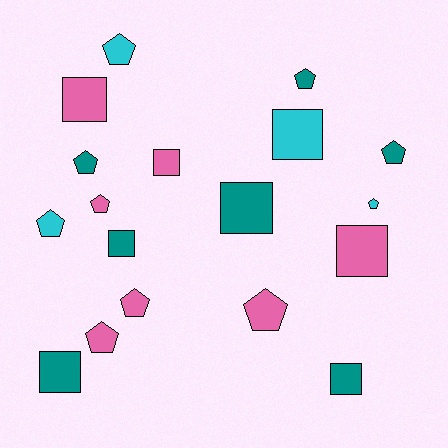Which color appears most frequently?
Pink, with 7 objects.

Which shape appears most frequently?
Pentagon, with 10 objects.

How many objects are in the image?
There are 18 objects.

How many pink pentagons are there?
There are 4 pink pentagons.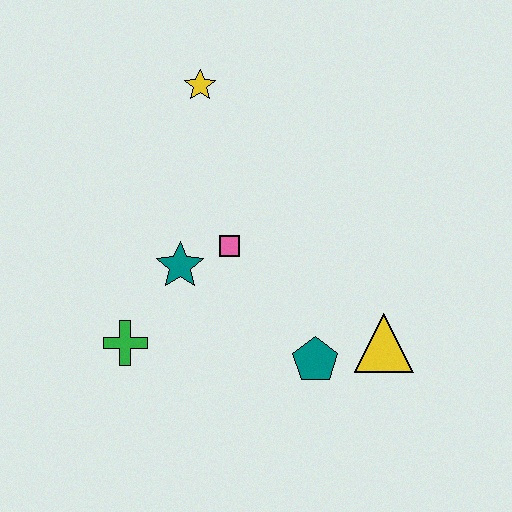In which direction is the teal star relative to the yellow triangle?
The teal star is to the left of the yellow triangle.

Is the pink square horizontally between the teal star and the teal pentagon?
Yes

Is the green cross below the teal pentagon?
No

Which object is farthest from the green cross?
The yellow star is farthest from the green cross.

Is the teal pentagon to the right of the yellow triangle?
No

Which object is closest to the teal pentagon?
The yellow triangle is closest to the teal pentagon.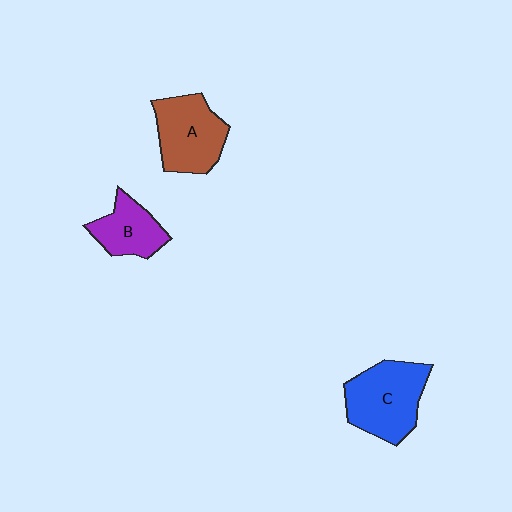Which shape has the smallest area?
Shape B (purple).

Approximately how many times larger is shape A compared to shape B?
Approximately 1.4 times.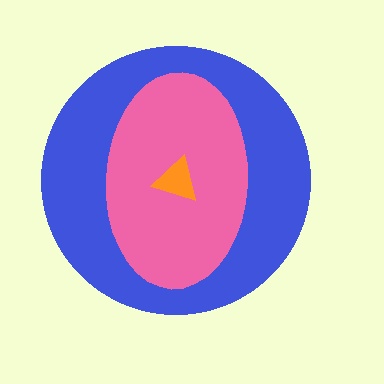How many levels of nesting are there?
3.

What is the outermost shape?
The blue circle.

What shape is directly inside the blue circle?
The pink ellipse.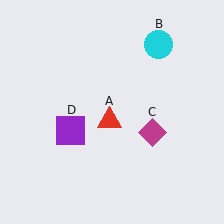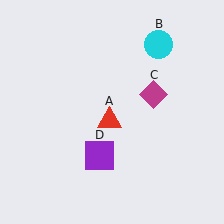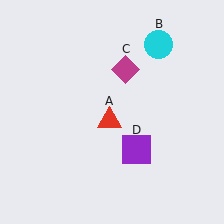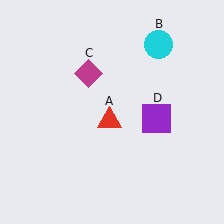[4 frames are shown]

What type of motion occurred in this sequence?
The magenta diamond (object C), purple square (object D) rotated counterclockwise around the center of the scene.